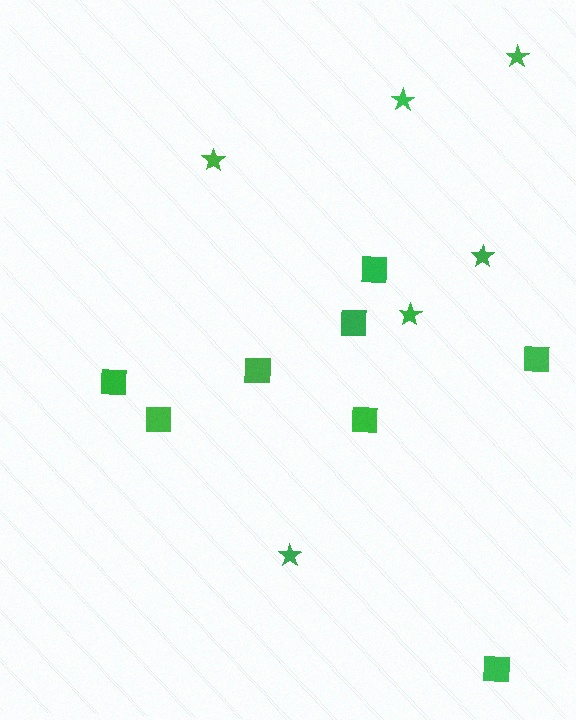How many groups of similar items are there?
There are 2 groups: one group of stars (6) and one group of squares (8).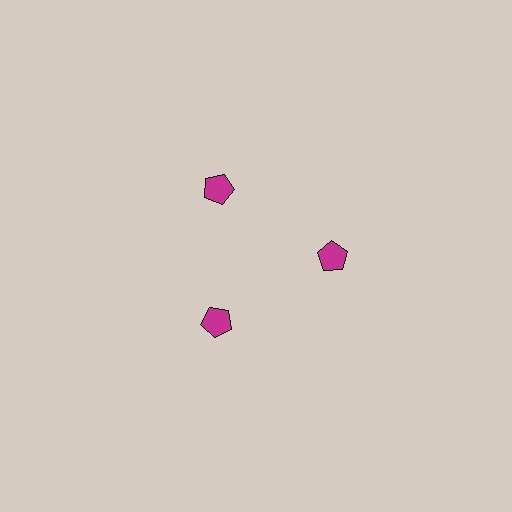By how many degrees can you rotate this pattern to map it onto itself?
The pattern maps onto itself every 120 degrees of rotation.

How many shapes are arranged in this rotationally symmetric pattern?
There are 3 shapes, arranged in 3 groups of 1.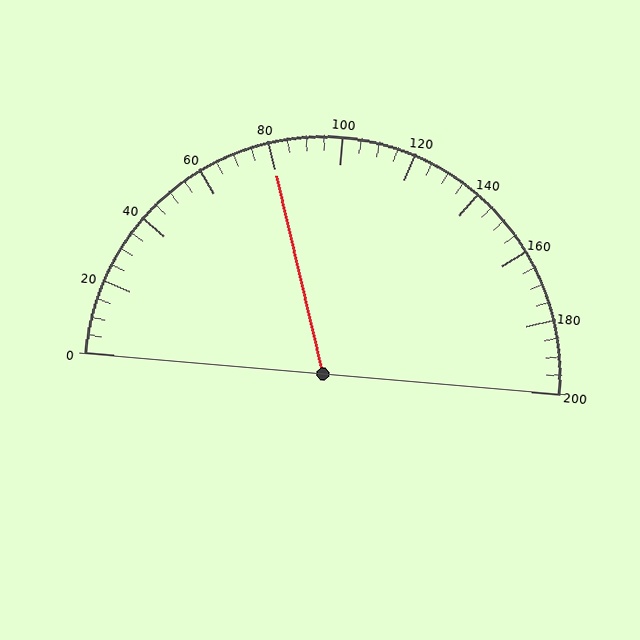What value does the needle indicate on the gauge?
The needle indicates approximately 80.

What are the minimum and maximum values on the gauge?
The gauge ranges from 0 to 200.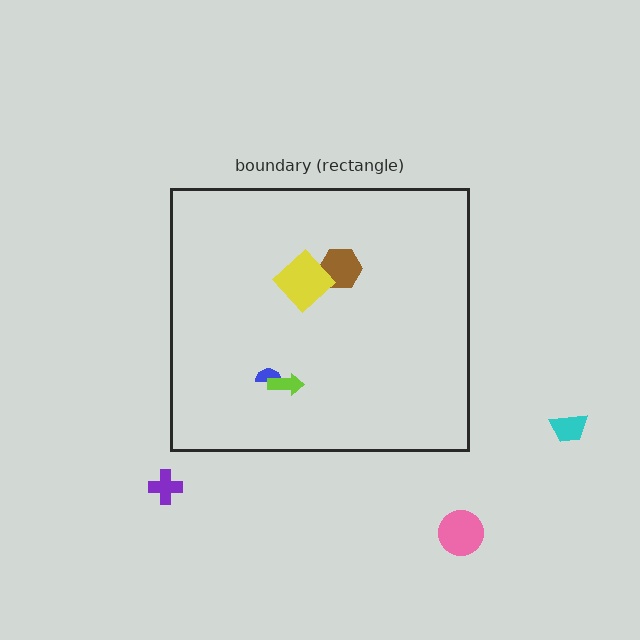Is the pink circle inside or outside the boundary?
Outside.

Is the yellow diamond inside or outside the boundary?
Inside.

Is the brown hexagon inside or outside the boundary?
Inside.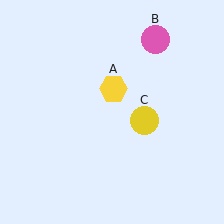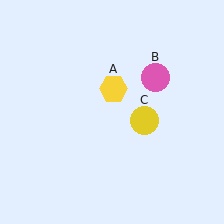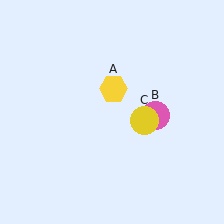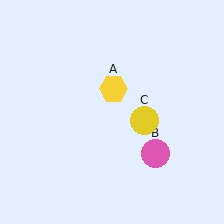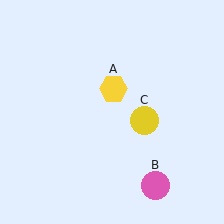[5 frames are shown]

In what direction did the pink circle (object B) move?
The pink circle (object B) moved down.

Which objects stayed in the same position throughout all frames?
Yellow hexagon (object A) and yellow circle (object C) remained stationary.